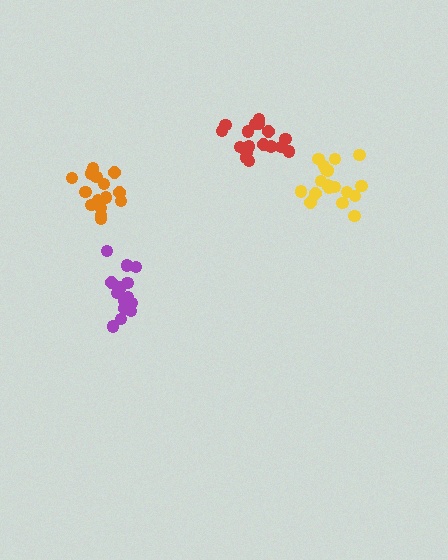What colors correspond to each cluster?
The clusters are colored: orange, red, yellow, purple.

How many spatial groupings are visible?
There are 4 spatial groupings.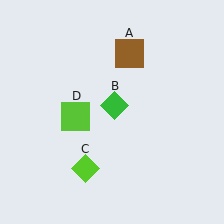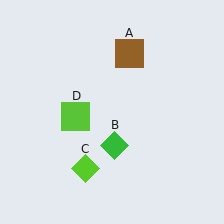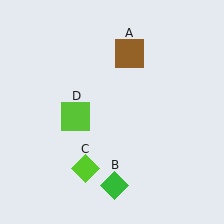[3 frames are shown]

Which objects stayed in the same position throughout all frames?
Brown square (object A) and lime diamond (object C) and lime square (object D) remained stationary.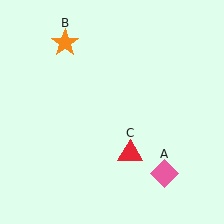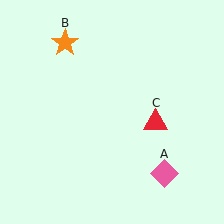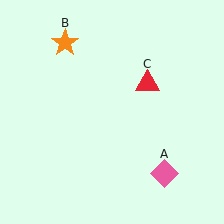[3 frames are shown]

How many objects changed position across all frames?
1 object changed position: red triangle (object C).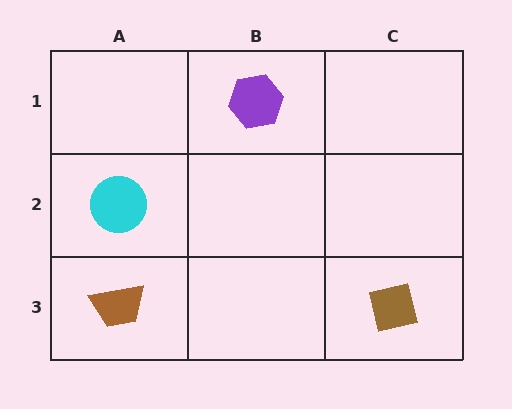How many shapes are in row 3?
2 shapes.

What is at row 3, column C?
A brown square.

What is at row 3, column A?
A brown trapezoid.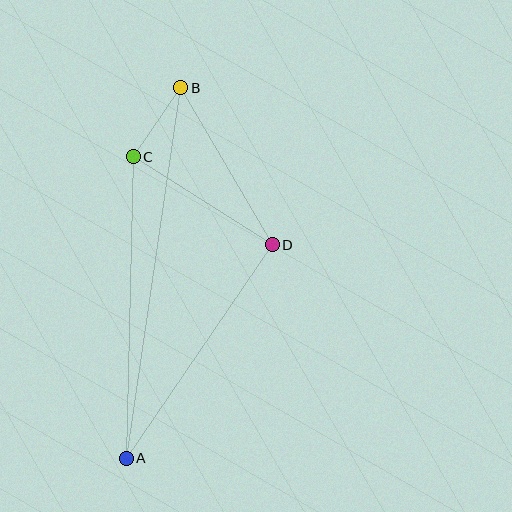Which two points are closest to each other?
Points B and C are closest to each other.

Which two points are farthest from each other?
Points A and B are farthest from each other.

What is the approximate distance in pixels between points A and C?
The distance between A and C is approximately 301 pixels.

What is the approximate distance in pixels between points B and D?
The distance between B and D is approximately 181 pixels.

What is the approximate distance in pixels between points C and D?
The distance between C and D is approximately 164 pixels.